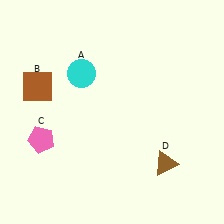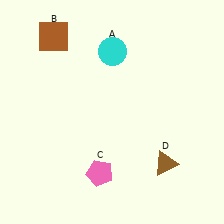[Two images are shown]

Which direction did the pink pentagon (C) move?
The pink pentagon (C) moved right.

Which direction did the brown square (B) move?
The brown square (B) moved up.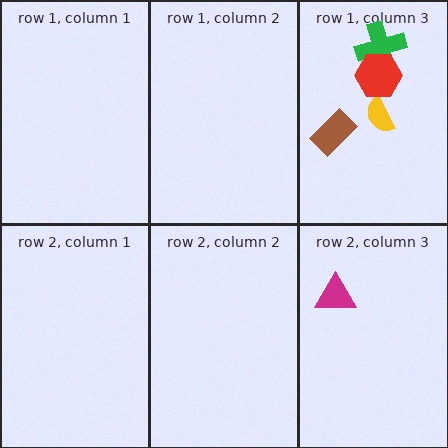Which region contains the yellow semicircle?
The row 1, column 3 region.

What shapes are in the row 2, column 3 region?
The magenta triangle.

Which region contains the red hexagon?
The row 1, column 3 region.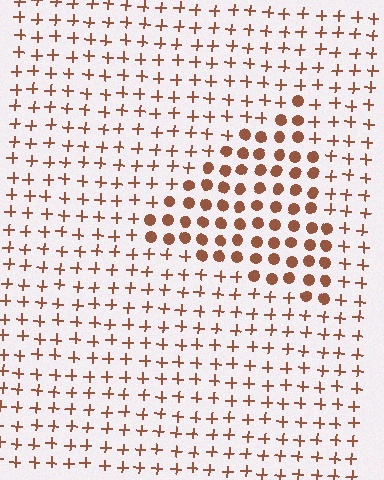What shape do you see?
I see a triangle.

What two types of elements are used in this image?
The image uses circles inside the triangle region and plus signs outside it.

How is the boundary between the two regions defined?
The boundary is defined by a change in element shape: circles inside vs. plus signs outside. All elements share the same color and spacing.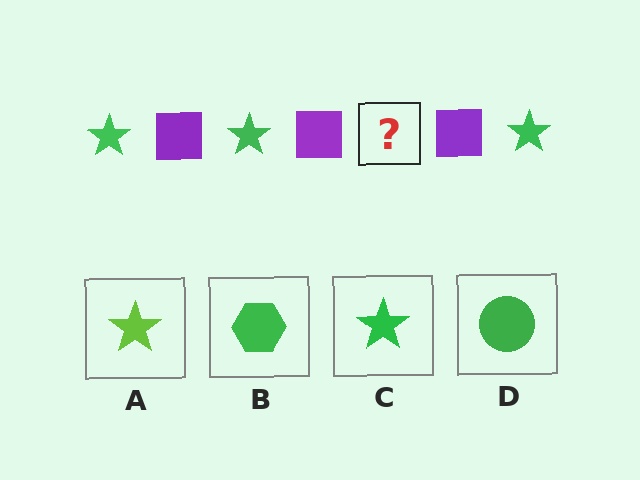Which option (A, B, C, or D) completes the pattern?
C.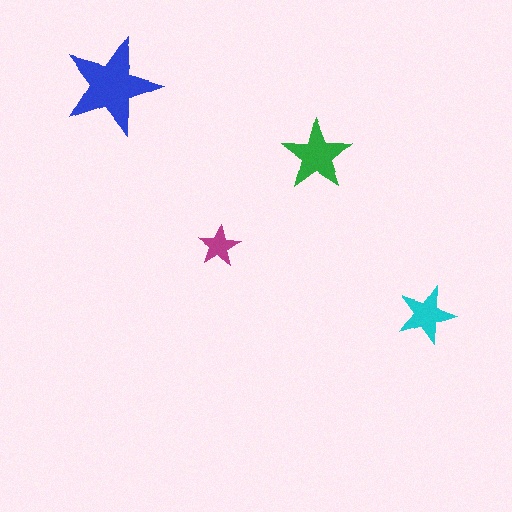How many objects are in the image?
There are 4 objects in the image.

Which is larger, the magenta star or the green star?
The green one.